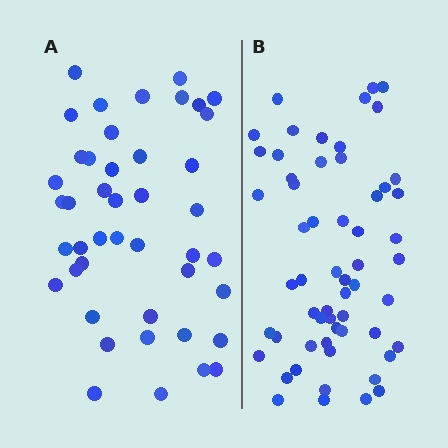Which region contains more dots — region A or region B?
Region B (the right region) has more dots.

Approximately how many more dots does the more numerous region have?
Region B has approximately 15 more dots than region A.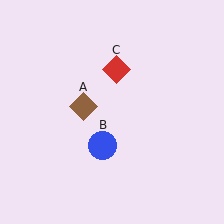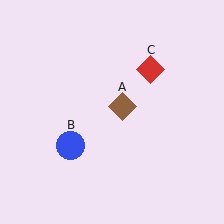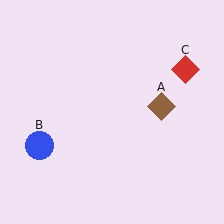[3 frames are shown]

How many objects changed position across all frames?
3 objects changed position: brown diamond (object A), blue circle (object B), red diamond (object C).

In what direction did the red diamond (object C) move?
The red diamond (object C) moved right.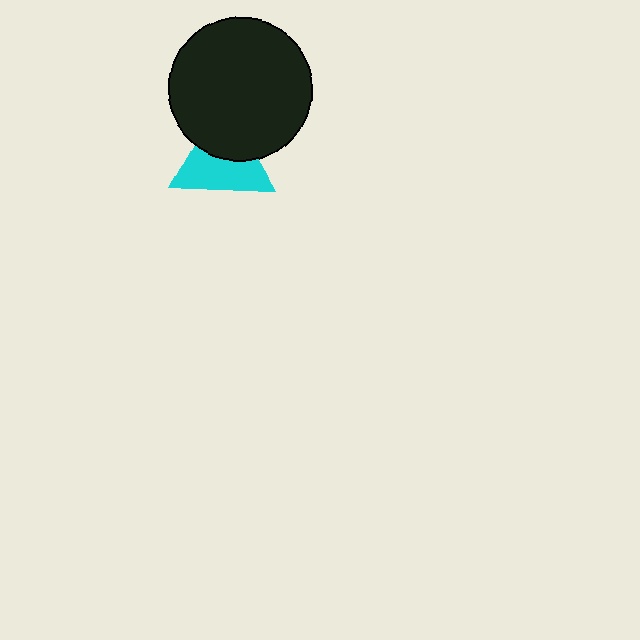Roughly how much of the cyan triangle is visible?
About half of it is visible (roughly 57%).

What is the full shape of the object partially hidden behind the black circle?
The partially hidden object is a cyan triangle.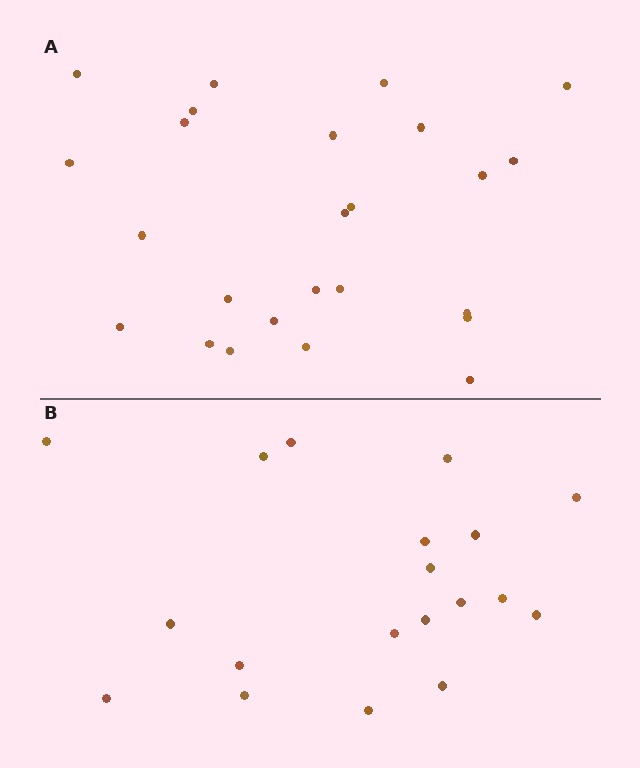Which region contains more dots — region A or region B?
Region A (the top region) has more dots.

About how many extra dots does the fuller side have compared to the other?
Region A has about 6 more dots than region B.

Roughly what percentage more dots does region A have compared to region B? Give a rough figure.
About 30% more.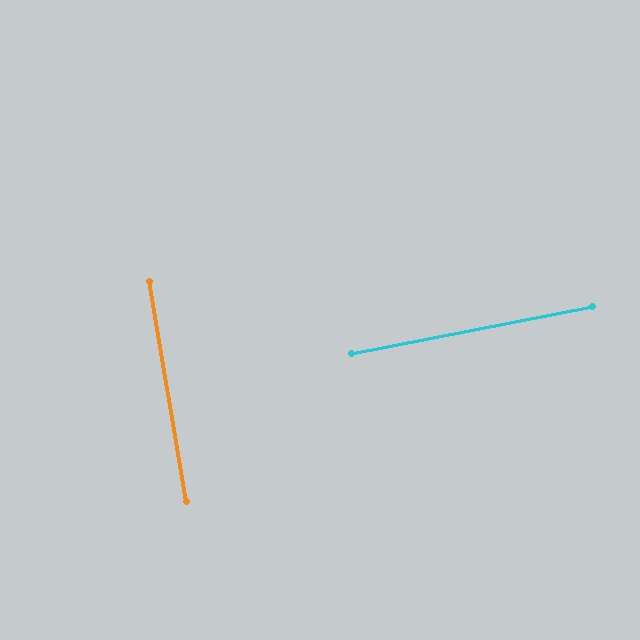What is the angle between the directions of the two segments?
Approximately 88 degrees.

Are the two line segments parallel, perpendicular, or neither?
Perpendicular — they meet at approximately 88°.